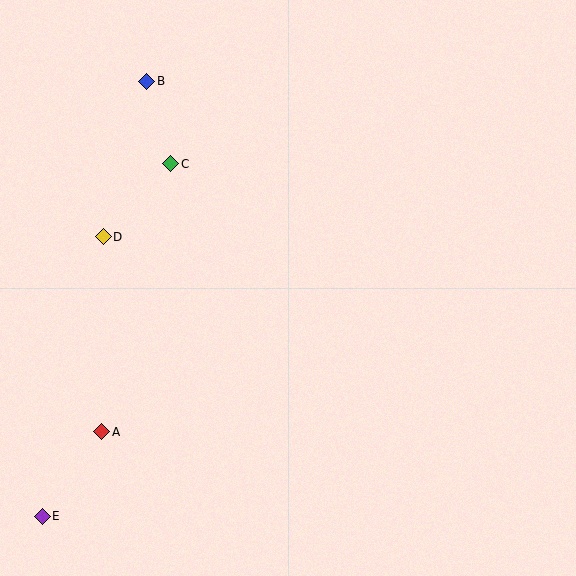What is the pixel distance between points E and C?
The distance between E and C is 375 pixels.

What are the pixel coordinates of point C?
Point C is at (171, 164).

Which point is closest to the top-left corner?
Point B is closest to the top-left corner.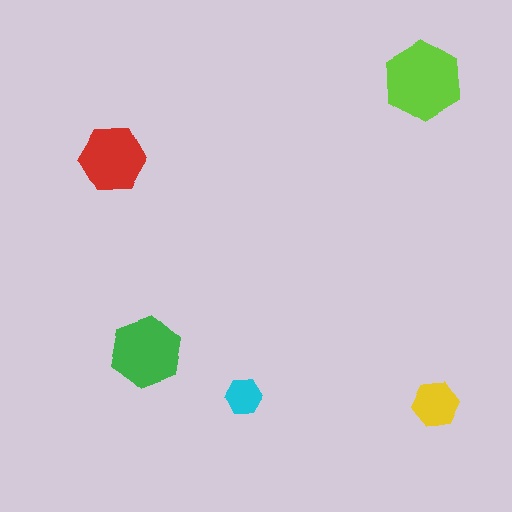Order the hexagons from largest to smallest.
the lime one, the green one, the red one, the yellow one, the cyan one.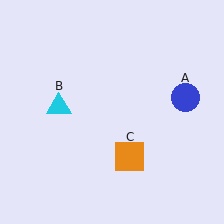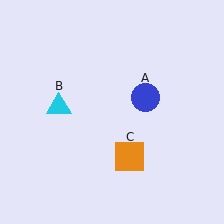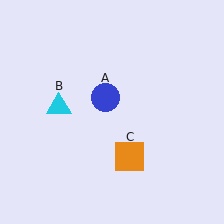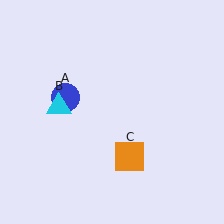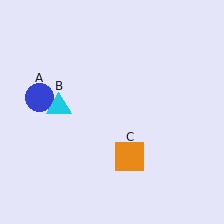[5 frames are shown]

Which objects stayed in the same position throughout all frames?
Cyan triangle (object B) and orange square (object C) remained stationary.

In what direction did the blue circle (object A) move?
The blue circle (object A) moved left.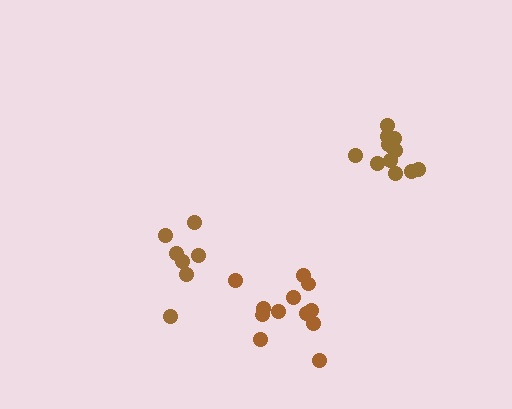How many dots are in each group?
Group 1: 12 dots, Group 2: 12 dots, Group 3: 7 dots (31 total).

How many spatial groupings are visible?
There are 3 spatial groupings.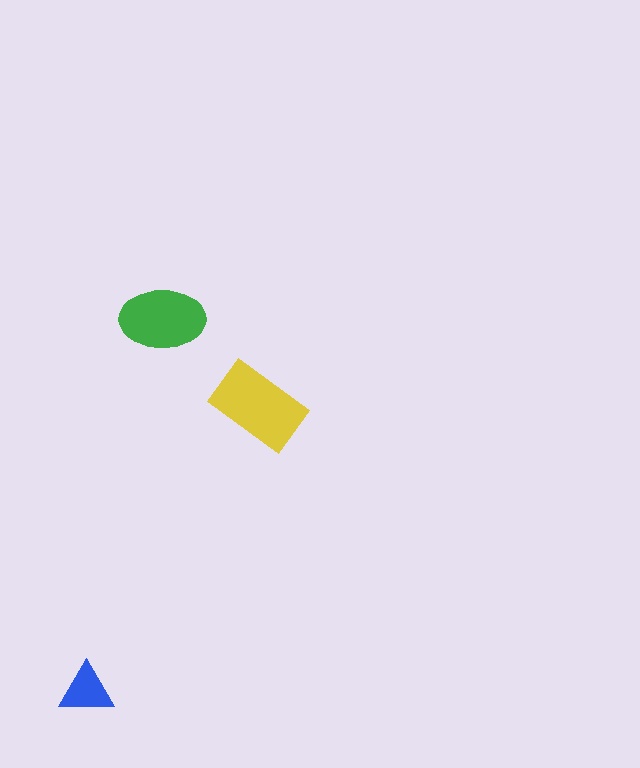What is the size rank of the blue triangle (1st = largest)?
3rd.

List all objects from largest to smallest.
The yellow rectangle, the green ellipse, the blue triangle.